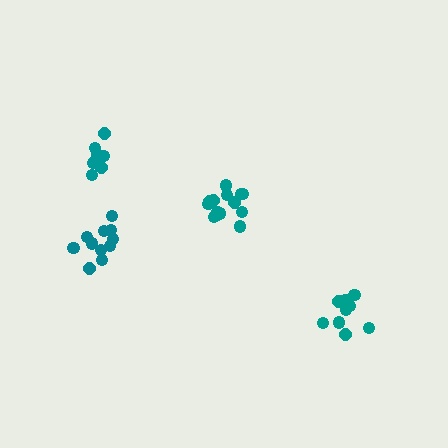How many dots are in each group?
Group 1: 14 dots, Group 2: 10 dots, Group 3: 9 dots, Group 4: 11 dots (44 total).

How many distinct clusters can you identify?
There are 4 distinct clusters.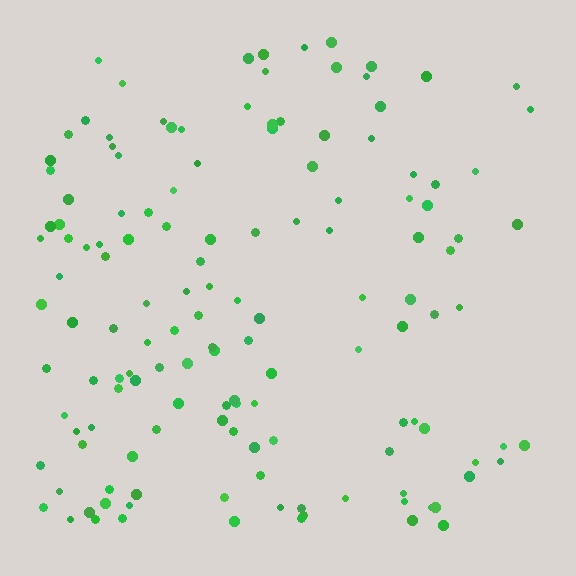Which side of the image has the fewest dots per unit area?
The right.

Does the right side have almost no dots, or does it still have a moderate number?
Still a moderate number, just noticeably fewer than the left.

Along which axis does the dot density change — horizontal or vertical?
Horizontal.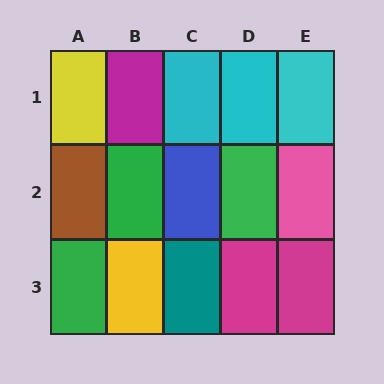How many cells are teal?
1 cell is teal.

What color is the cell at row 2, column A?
Brown.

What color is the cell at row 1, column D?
Cyan.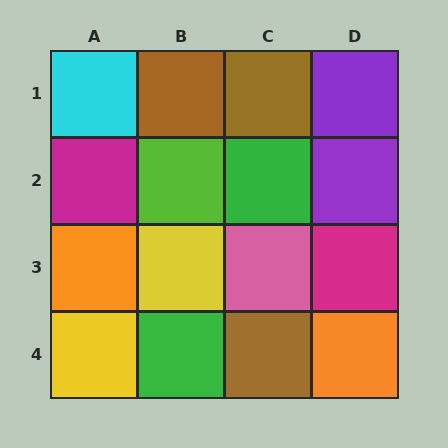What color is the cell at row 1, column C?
Brown.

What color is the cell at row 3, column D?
Magenta.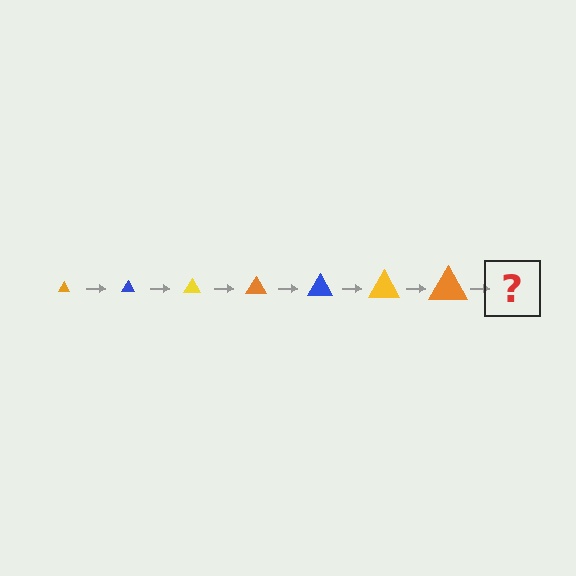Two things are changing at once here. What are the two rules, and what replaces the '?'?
The two rules are that the triangle grows larger each step and the color cycles through orange, blue, and yellow. The '?' should be a blue triangle, larger than the previous one.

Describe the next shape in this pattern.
It should be a blue triangle, larger than the previous one.